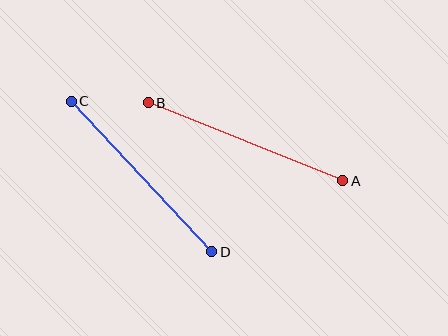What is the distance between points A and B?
The distance is approximately 209 pixels.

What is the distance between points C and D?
The distance is approximately 206 pixels.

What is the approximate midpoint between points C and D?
The midpoint is at approximately (142, 176) pixels.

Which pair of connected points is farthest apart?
Points A and B are farthest apart.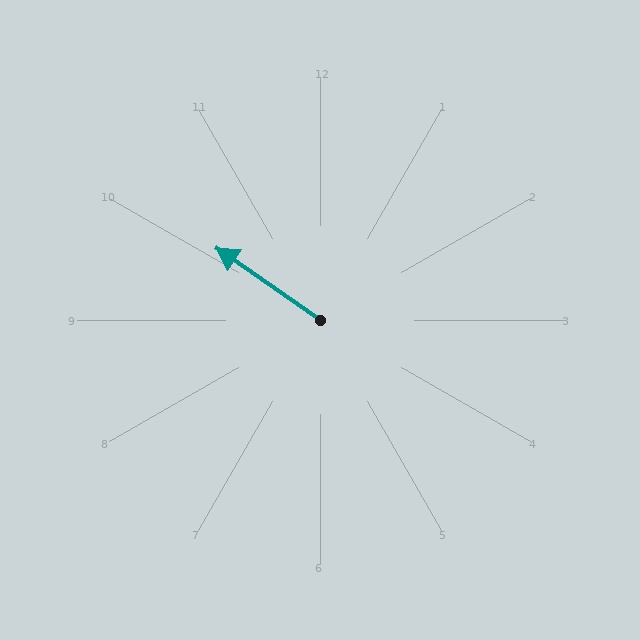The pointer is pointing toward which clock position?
Roughly 10 o'clock.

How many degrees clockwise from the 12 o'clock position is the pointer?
Approximately 305 degrees.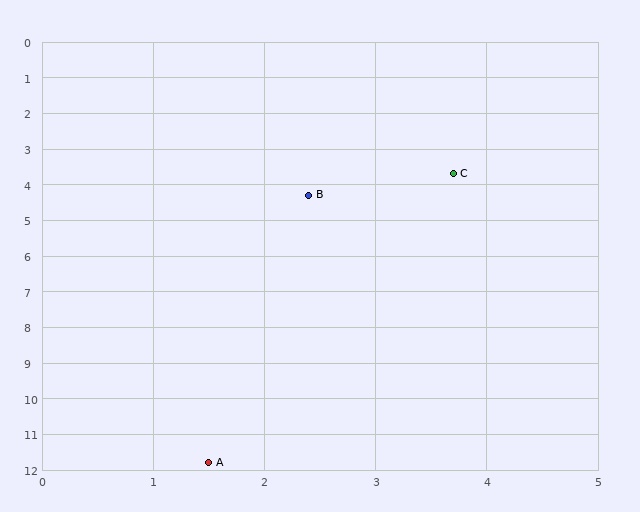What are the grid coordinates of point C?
Point C is at approximately (3.7, 3.7).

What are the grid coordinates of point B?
Point B is at approximately (2.4, 4.3).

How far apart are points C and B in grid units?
Points C and B are about 1.4 grid units apart.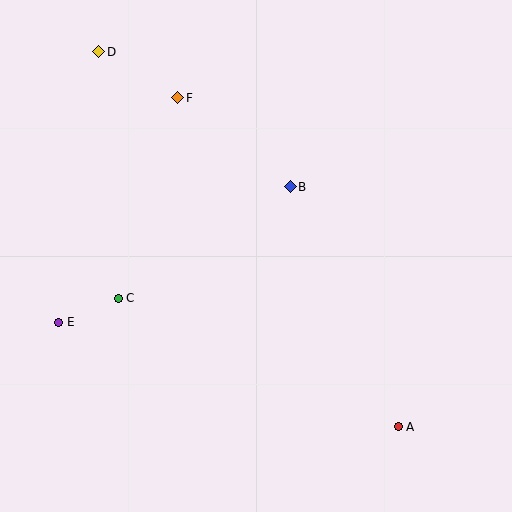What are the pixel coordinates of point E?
Point E is at (59, 322).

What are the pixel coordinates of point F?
Point F is at (178, 98).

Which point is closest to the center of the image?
Point B at (290, 187) is closest to the center.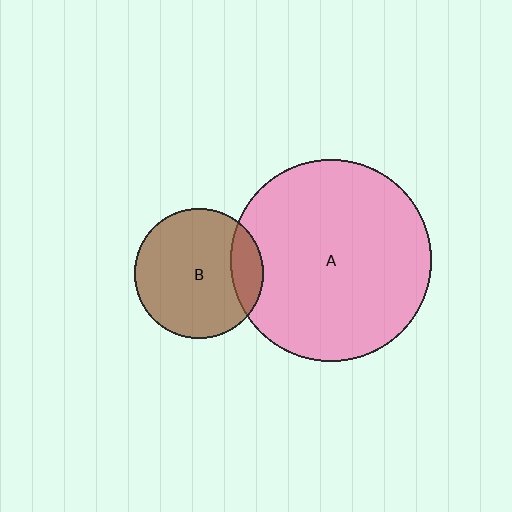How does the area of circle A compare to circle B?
Approximately 2.4 times.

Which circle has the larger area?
Circle A (pink).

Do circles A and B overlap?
Yes.